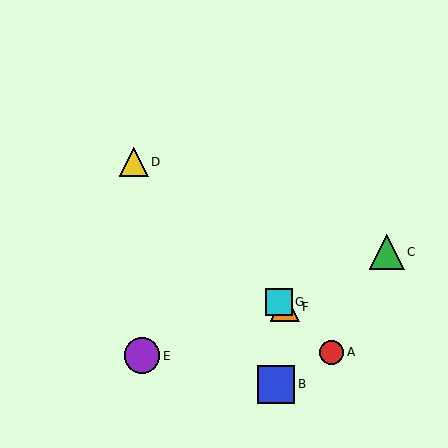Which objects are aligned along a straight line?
Objects A, D, F, G are aligned along a straight line.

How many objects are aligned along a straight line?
4 objects (A, D, F, G) are aligned along a straight line.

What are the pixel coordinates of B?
Object B is at (276, 384).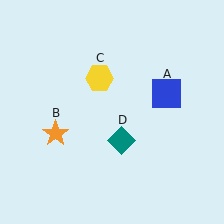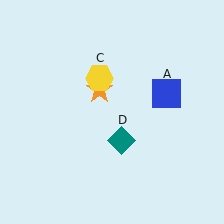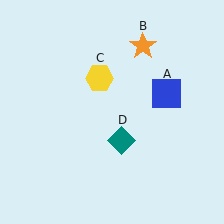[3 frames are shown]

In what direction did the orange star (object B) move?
The orange star (object B) moved up and to the right.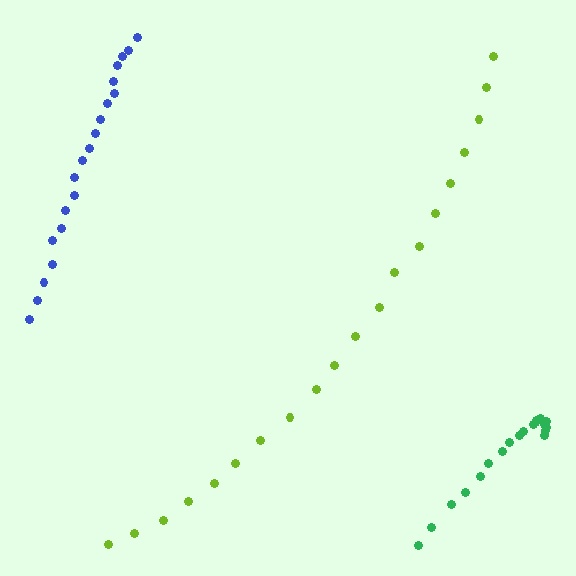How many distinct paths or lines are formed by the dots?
There are 3 distinct paths.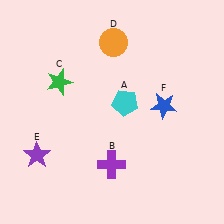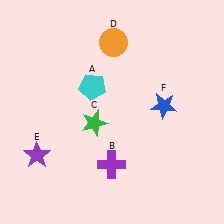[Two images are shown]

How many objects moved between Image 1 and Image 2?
2 objects moved between the two images.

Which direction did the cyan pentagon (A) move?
The cyan pentagon (A) moved left.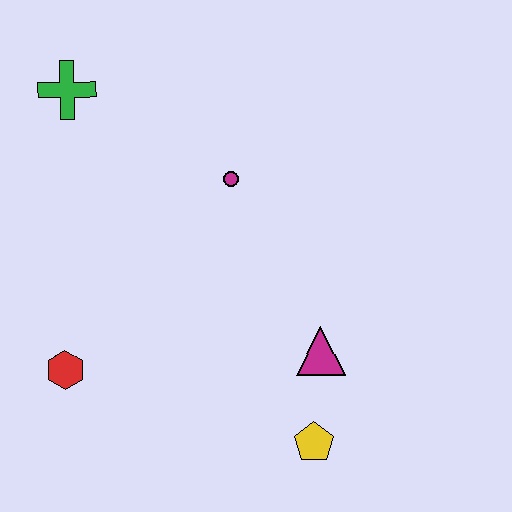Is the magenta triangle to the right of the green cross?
Yes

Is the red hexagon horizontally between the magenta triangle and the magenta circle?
No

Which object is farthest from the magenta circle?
The yellow pentagon is farthest from the magenta circle.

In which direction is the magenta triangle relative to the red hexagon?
The magenta triangle is to the right of the red hexagon.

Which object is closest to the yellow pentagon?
The magenta triangle is closest to the yellow pentagon.